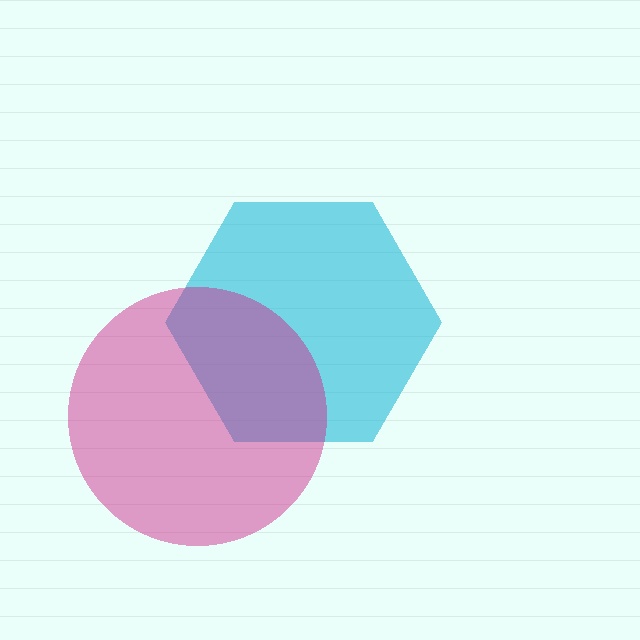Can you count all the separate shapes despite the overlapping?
Yes, there are 2 separate shapes.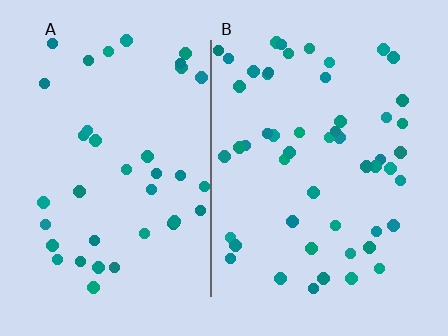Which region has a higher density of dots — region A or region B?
B (the right).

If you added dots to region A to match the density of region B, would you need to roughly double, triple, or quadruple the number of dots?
Approximately double.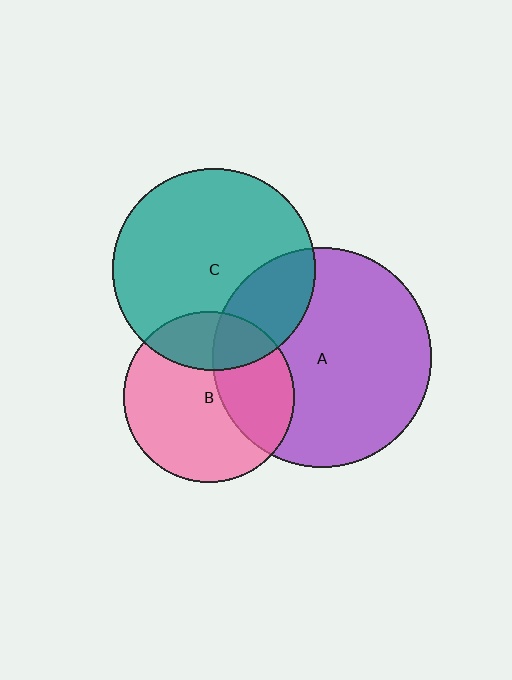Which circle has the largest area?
Circle A (purple).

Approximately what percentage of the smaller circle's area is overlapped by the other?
Approximately 35%.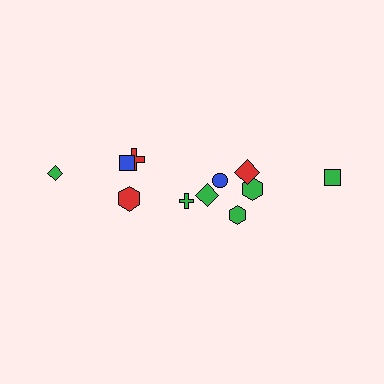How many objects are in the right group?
There are 7 objects.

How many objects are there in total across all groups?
There are 11 objects.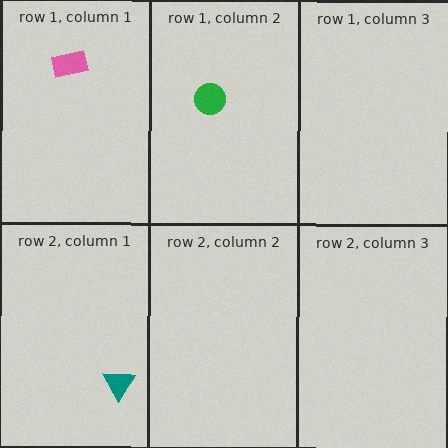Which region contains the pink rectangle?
The row 1, column 1 region.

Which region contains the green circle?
The row 1, column 2 region.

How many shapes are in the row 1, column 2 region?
1.